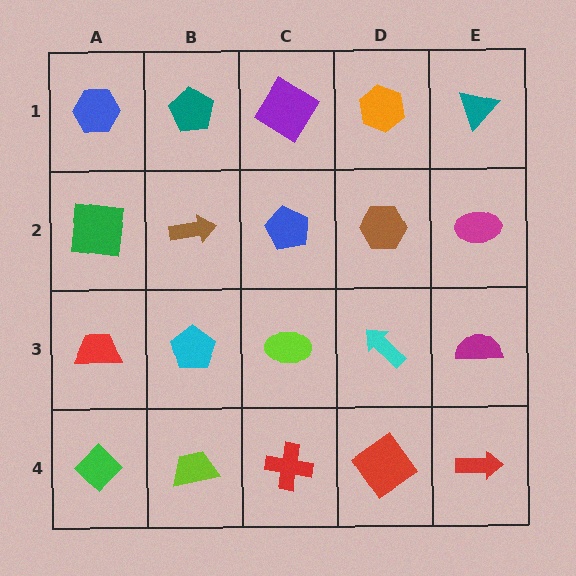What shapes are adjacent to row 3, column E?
A magenta ellipse (row 2, column E), a red arrow (row 4, column E), a cyan arrow (row 3, column D).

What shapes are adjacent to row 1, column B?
A brown arrow (row 2, column B), a blue hexagon (row 1, column A), a purple diamond (row 1, column C).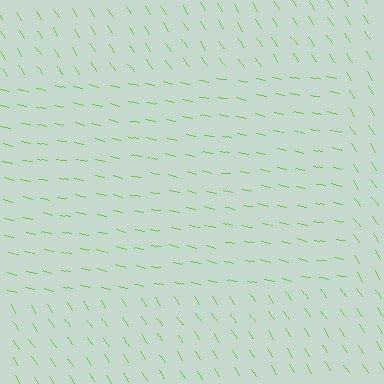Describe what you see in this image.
The image is filled with small lime line segments. A rectangle region in the image has lines oriented differently from the surrounding lines, creating a visible texture boundary.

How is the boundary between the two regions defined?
The boundary is defined purely by a change in line orientation (approximately 45 degrees difference). All lines are the same color and thickness.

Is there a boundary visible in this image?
Yes, there is a texture boundary formed by a change in line orientation.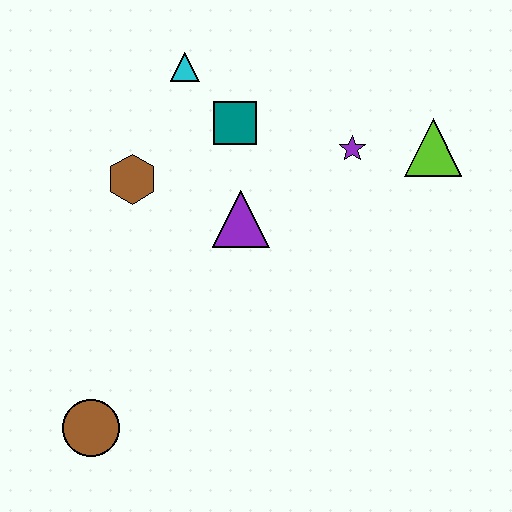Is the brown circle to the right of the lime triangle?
No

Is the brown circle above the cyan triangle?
No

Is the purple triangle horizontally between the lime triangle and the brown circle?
Yes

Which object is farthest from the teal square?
The brown circle is farthest from the teal square.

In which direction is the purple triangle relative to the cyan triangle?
The purple triangle is below the cyan triangle.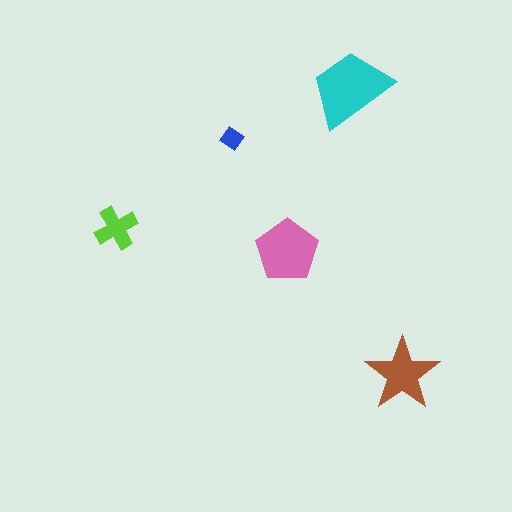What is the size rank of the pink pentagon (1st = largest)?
2nd.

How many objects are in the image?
There are 5 objects in the image.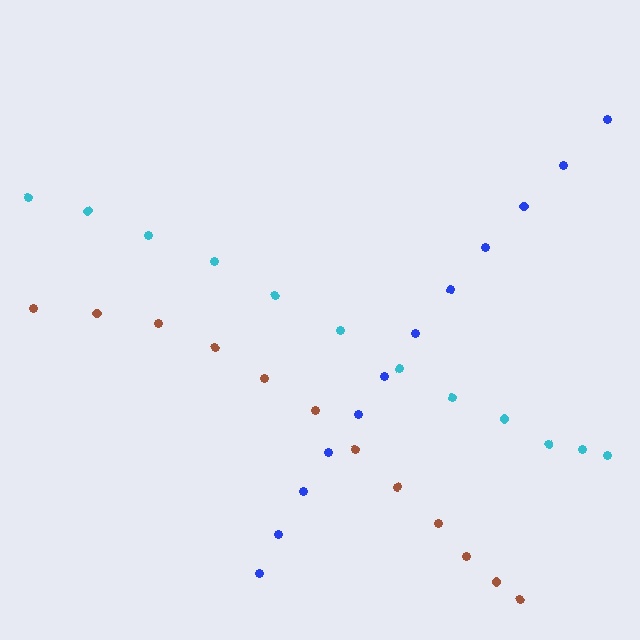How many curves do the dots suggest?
There are 3 distinct paths.